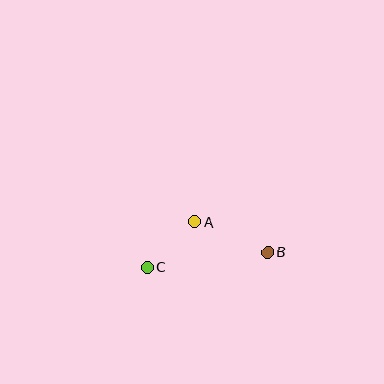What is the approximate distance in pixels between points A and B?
The distance between A and B is approximately 79 pixels.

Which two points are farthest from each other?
Points B and C are farthest from each other.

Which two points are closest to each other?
Points A and C are closest to each other.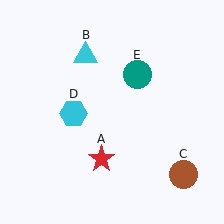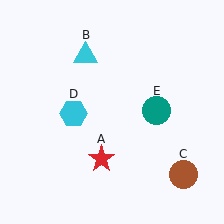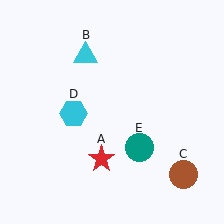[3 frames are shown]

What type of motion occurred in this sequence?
The teal circle (object E) rotated clockwise around the center of the scene.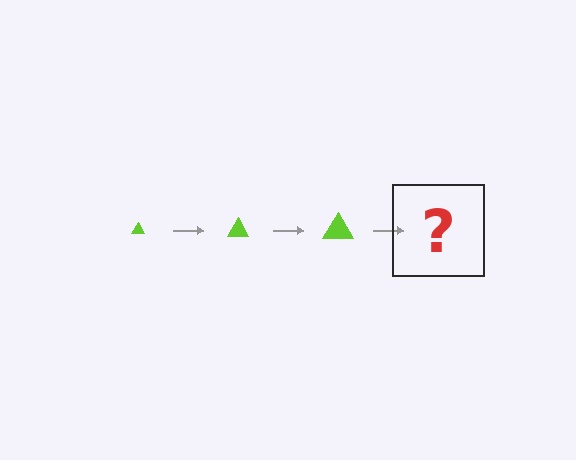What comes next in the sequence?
The next element should be a lime triangle, larger than the previous one.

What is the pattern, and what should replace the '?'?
The pattern is that the triangle gets progressively larger each step. The '?' should be a lime triangle, larger than the previous one.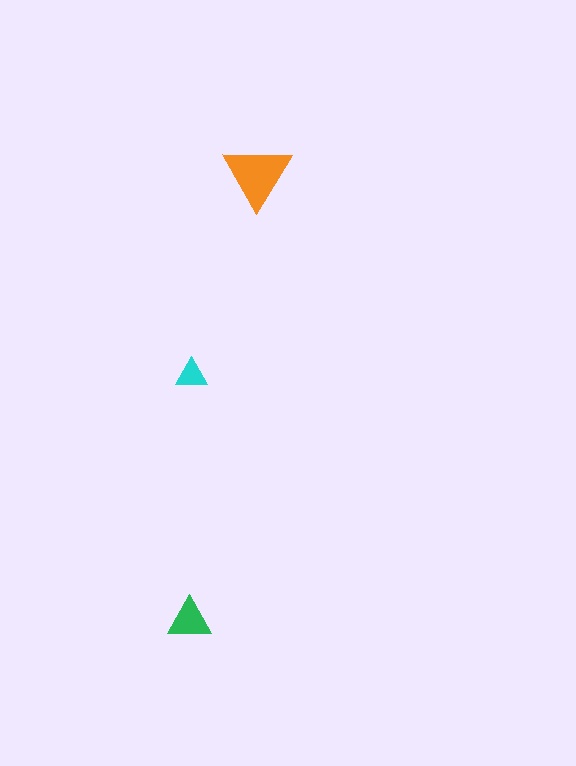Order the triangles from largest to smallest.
the orange one, the green one, the cyan one.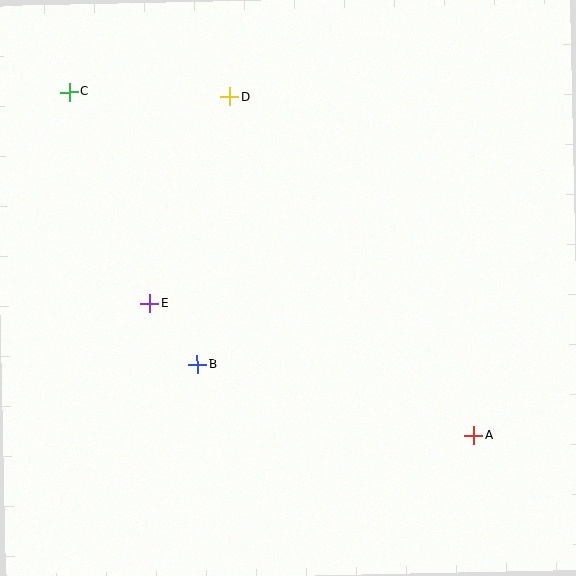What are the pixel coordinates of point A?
Point A is at (474, 435).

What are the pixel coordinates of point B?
Point B is at (197, 364).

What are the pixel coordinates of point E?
Point E is at (150, 303).